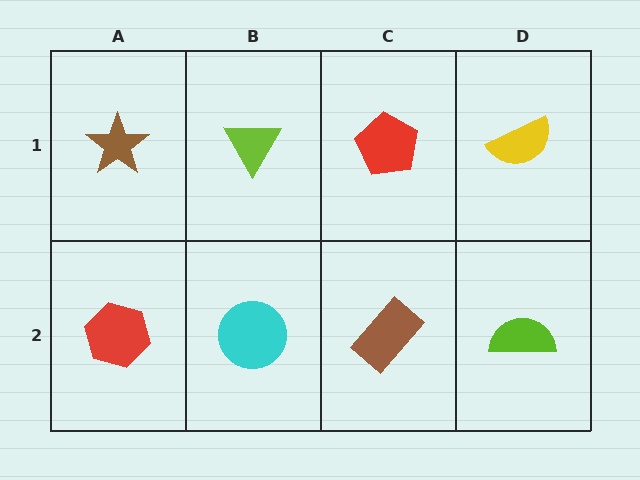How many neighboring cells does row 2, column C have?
3.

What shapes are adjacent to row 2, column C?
A red pentagon (row 1, column C), a cyan circle (row 2, column B), a lime semicircle (row 2, column D).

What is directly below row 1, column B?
A cyan circle.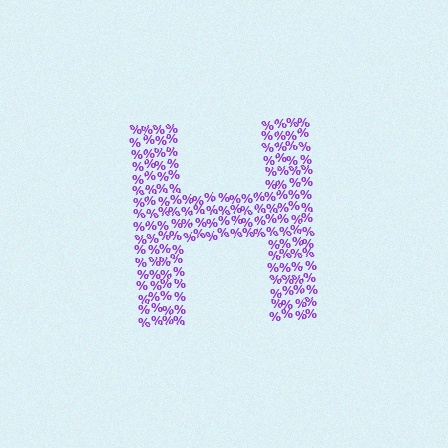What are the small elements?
The small elements are percent signs.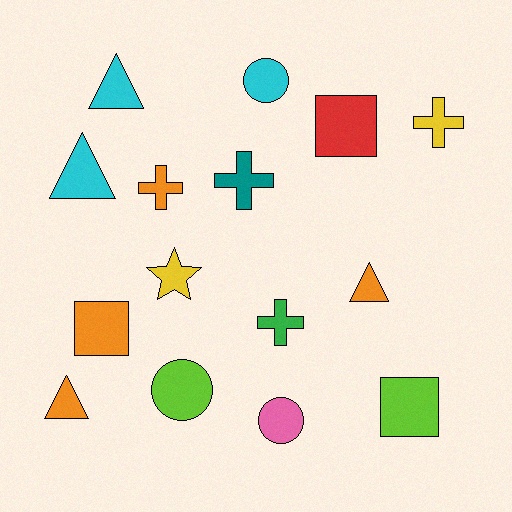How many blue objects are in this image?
There are no blue objects.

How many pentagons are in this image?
There are no pentagons.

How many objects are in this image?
There are 15 objects.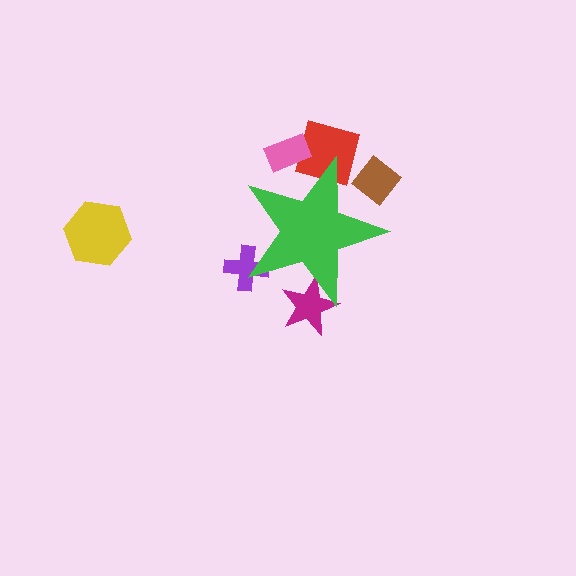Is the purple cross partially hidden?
Yes, the purple cross is partially hidden behind the green star.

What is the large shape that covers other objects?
A green star.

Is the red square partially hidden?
Yes, the red square is partially hidden behind the green star.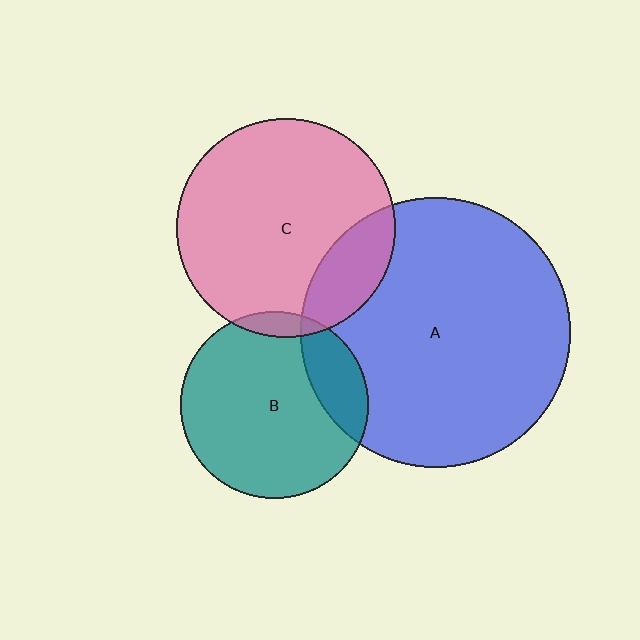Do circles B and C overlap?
Yes.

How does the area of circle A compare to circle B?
Approximately 2.1 times.